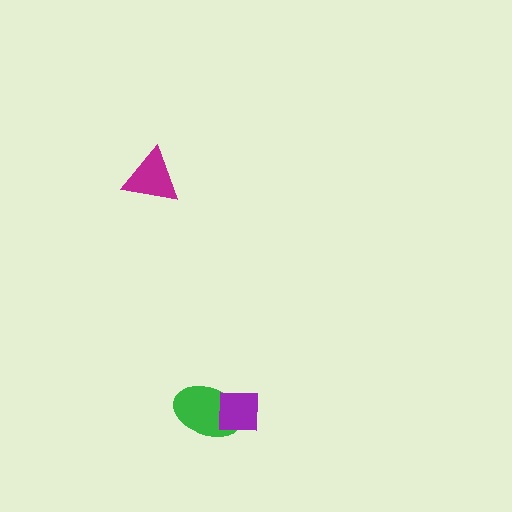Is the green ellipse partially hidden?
Yes, it is partially covered by another shape.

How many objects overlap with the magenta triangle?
0 objects overlap with the magenta triangle.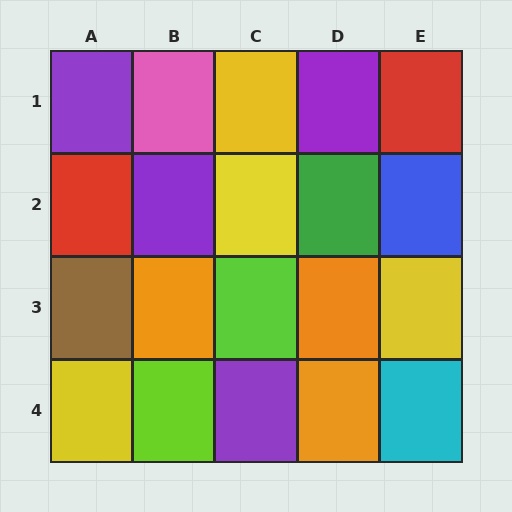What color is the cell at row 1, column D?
Purple.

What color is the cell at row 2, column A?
Red.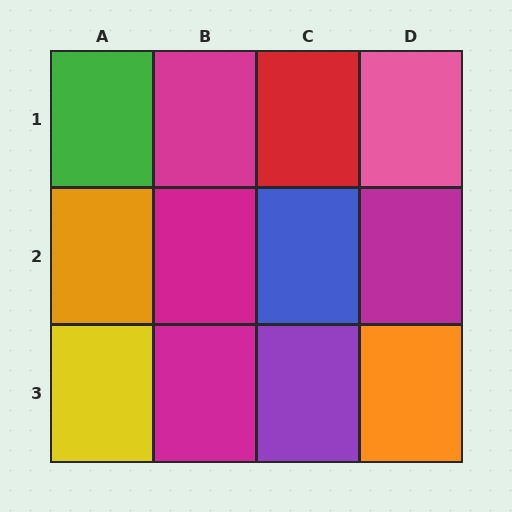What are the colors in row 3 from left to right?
Yellow, magenta, purple, orange.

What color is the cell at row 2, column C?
Blue.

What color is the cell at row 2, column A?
Orange.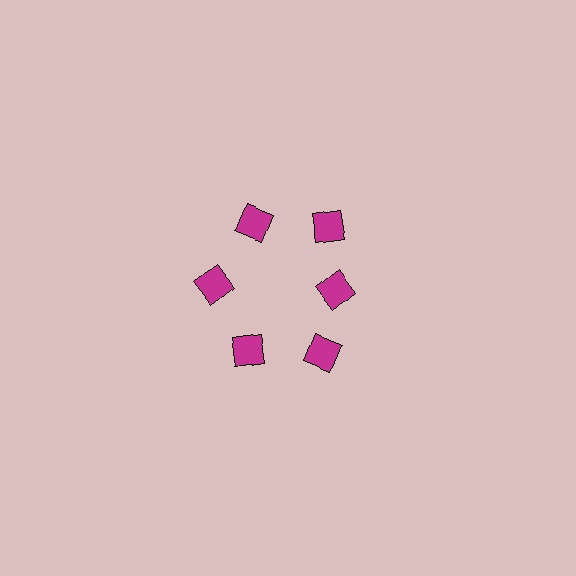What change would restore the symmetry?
The symmetry would be restored by moving it outward, back onto the ring so that all 6 diamonds sit at equal angles and equal distance from the center.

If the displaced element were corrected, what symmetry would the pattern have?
It would have 6-fold rotational symmetry — the pattern would map onto itself every 60 degrees.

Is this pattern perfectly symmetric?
No. The 6 magenta diamonds are arranged in a ring, but one element near the 3 o'clock position is pulled inward toward the center, breaking the 6-fold rotational symmetry.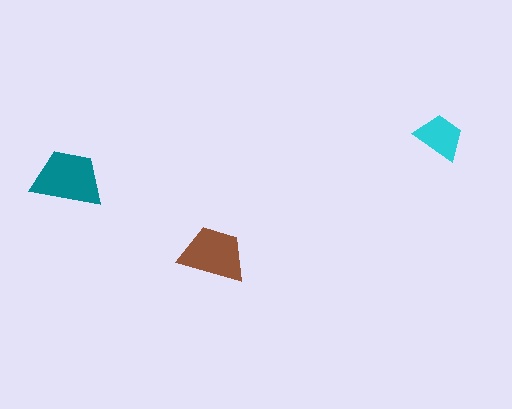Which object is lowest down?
The brown trapezoid is bottommost.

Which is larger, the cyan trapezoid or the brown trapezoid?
The brown one.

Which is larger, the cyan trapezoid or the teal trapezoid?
The teal one.